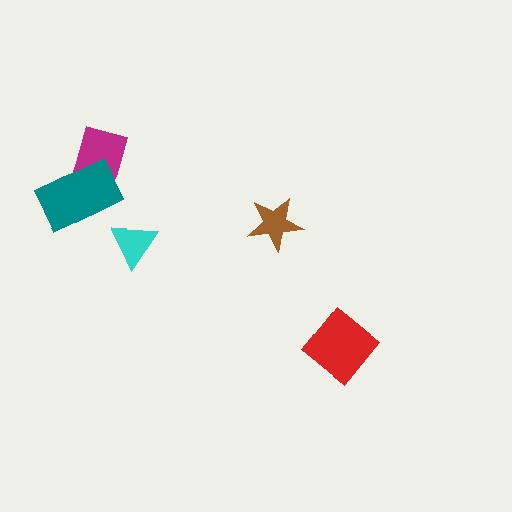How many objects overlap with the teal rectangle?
1 object overlaps with the teal rectangle.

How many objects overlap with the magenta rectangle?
1 object overlaps with the magenta rectangle.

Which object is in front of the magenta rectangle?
The teal rectangle is in front of the magenta rectangle.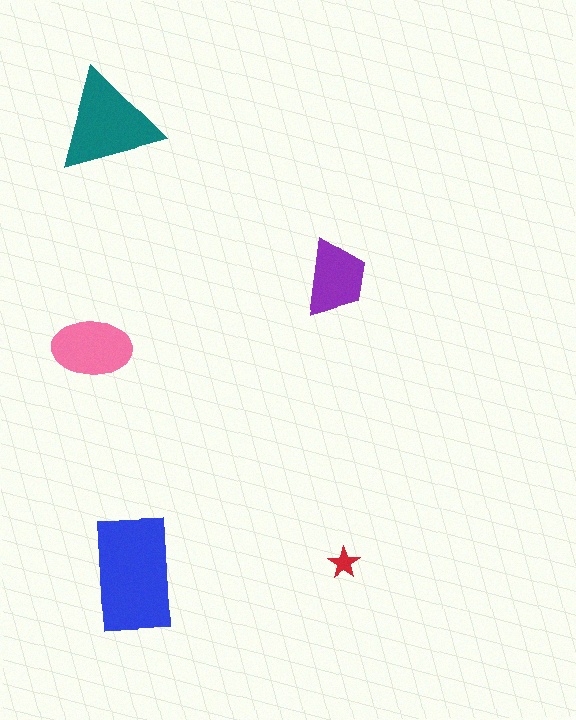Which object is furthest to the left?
The pink ellipse is leftmost.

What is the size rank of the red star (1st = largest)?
5th.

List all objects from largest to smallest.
The blue rectangle, the teal triangle, the pink ellipse, the purple trapezoid, the red star.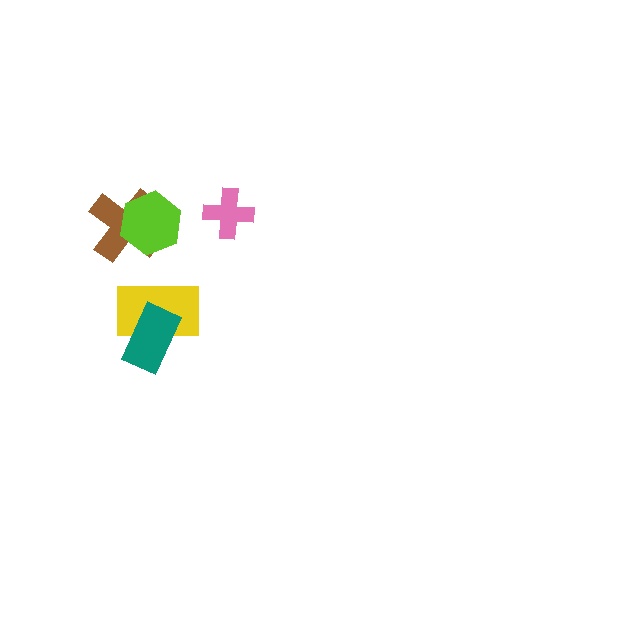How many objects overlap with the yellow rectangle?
1 object overlaps with the yellow rectangle.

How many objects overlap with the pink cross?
0 objects overlap with the pink cross.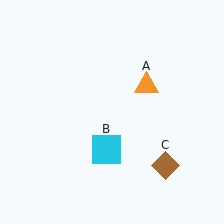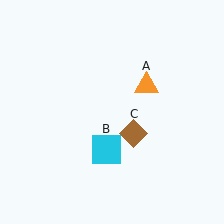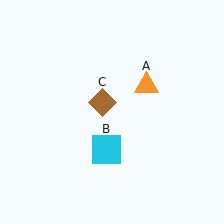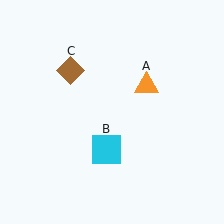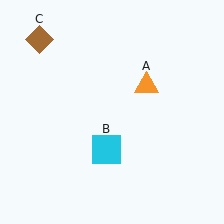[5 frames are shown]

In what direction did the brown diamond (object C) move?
The brown diamond (object C) moved up and to the left.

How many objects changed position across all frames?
1 object changed position: brown diamond (object C).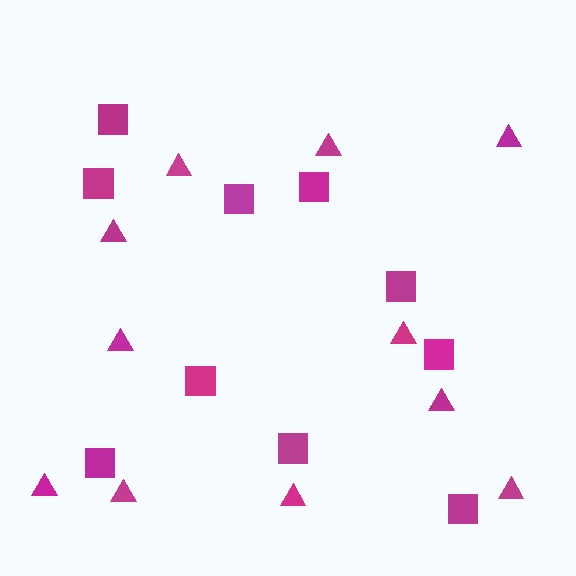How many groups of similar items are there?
There are 2 groups: one group of triangles (11) and one group of squares (10).